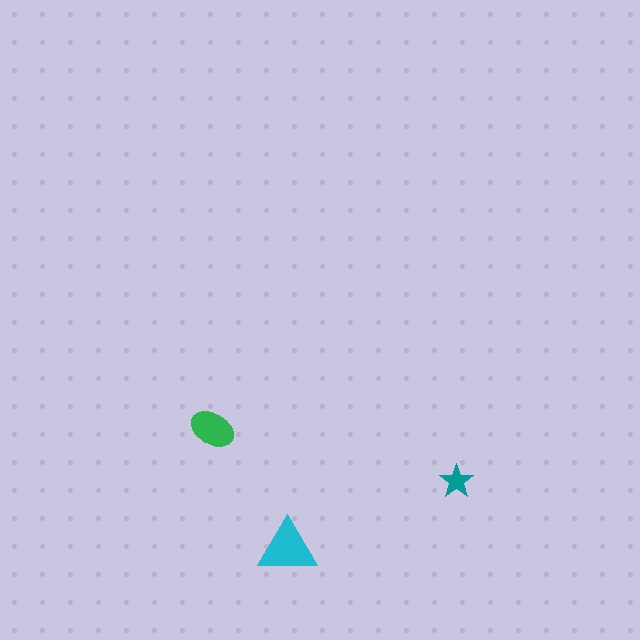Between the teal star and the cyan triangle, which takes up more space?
The cyan triangle.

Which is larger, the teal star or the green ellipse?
The green ellipse.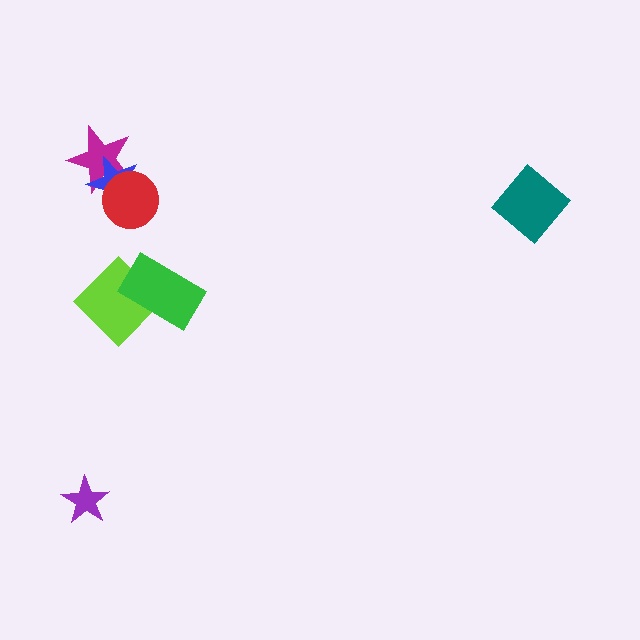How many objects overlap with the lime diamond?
1 object overlaps with the lime diamond.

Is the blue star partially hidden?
Yes, it is partially covered by another shape.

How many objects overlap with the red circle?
2 objects overlap with the red circle.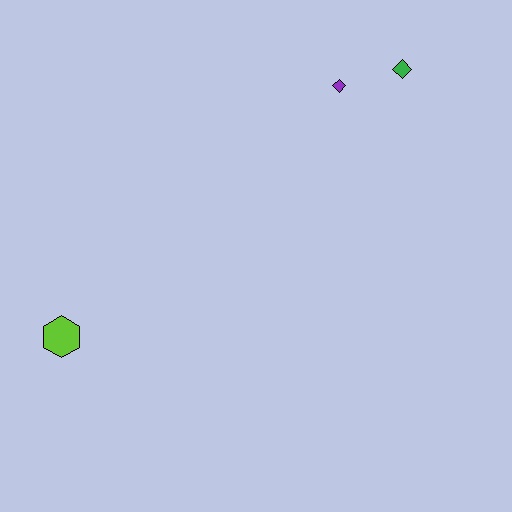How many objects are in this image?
There are 3 objects.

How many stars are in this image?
There are no stars.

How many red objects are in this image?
There are no red objects.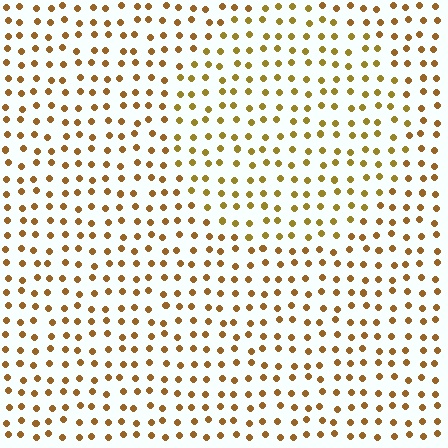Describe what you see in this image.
The image is filled with small brown elements in a uniform arrangement. A circle-shaped region is visible where the elements are tinted to a slightly different hue, forming a subtle color boundary.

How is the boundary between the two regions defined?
The boundary is defined purely by a slight shift in hue (about 18 degrees). Spacing, size, and orientation are identical on both sides.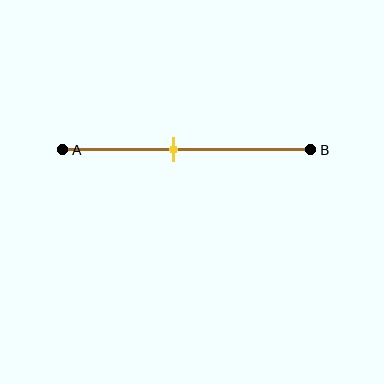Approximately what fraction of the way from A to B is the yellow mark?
The yellow mark is approximately 45% of the way from A to B.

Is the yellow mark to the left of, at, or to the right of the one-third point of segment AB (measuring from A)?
The yellow mark is to the right of the one-third point of segment AB.